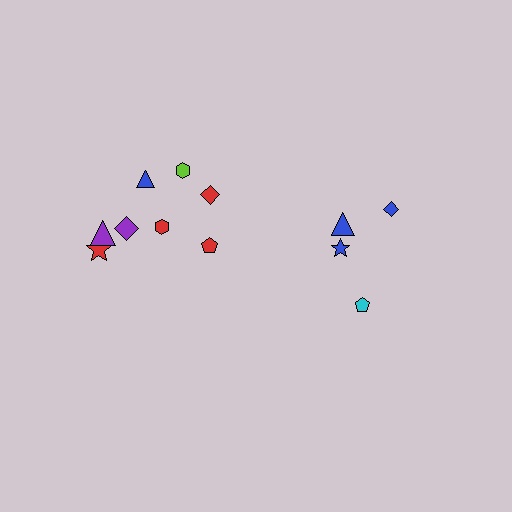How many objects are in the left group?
There are 8 objects.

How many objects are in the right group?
There are 4 objects.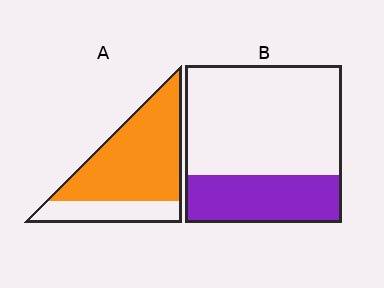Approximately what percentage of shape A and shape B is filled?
A is approximately 75% and B is approximately 30%.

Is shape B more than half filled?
No.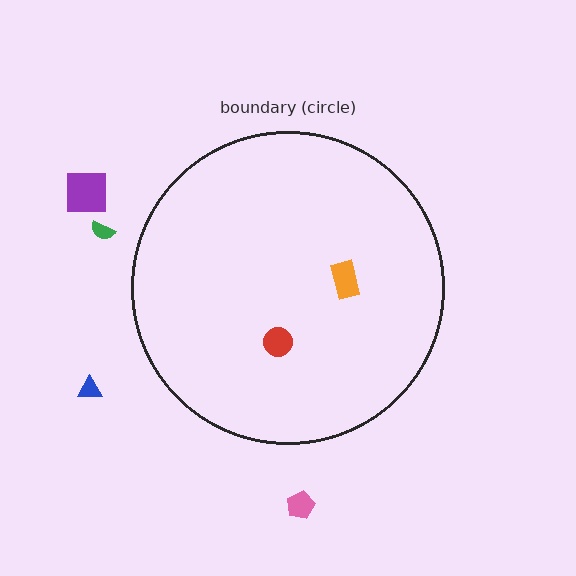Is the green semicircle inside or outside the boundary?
Outside.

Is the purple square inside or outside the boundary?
Outside.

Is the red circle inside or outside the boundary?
Inside.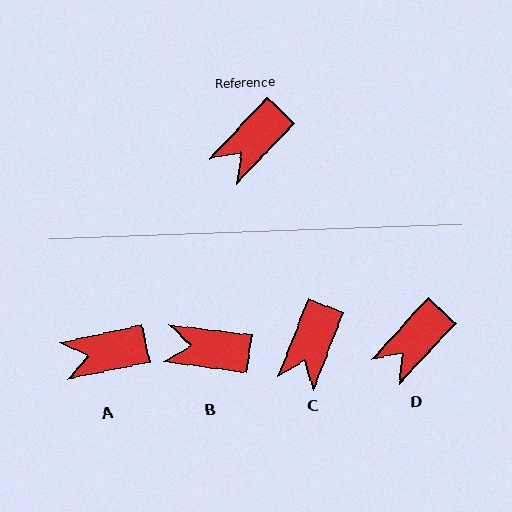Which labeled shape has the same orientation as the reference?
D.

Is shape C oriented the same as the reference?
No, it is off by about 22 degrees.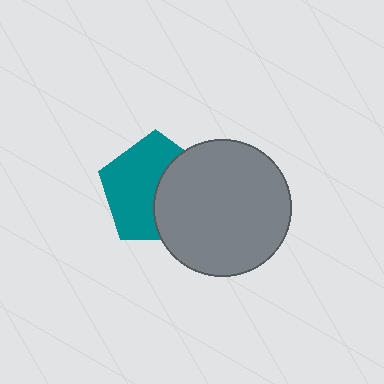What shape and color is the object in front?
The object in front is a gray circle.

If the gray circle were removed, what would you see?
You would see the complete teal pentagon.